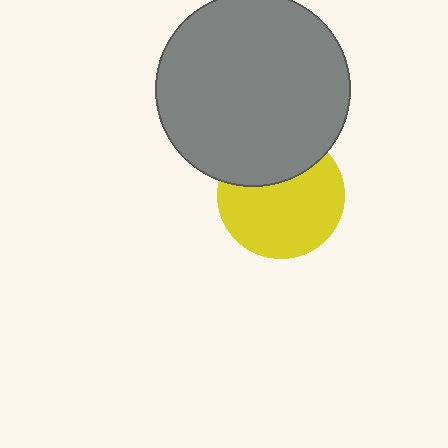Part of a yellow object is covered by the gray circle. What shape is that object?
It is a circle.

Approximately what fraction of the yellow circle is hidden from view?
Roughly 32% of the yellow circle is hidden behind the gray circle.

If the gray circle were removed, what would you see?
You would see the complete yellow circle.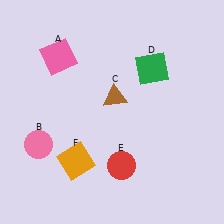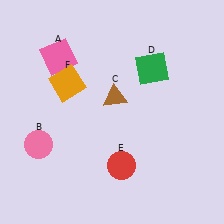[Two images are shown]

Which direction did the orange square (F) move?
The orange square (F) moved up.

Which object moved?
The orange square (F) moved up.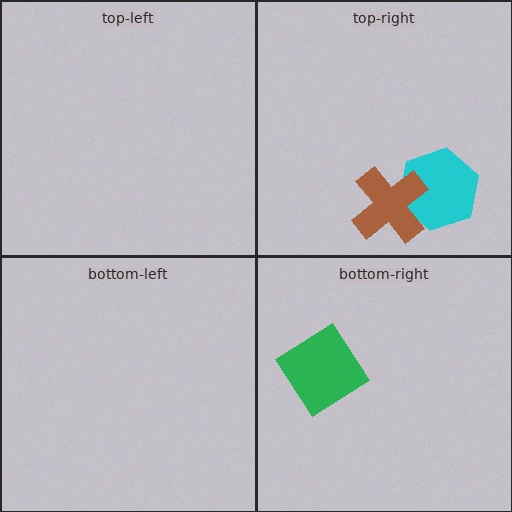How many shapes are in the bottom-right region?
1.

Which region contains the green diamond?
The bottom-right region.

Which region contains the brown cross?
The top-right region.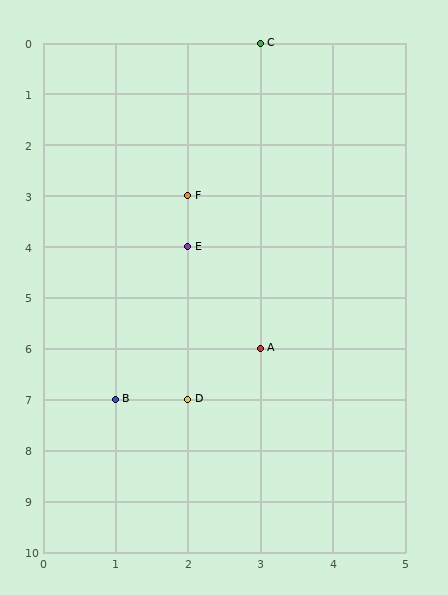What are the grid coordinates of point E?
Point E is at grid coordinates (2, 4).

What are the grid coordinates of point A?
Point A is at grid coordinates (3, 6).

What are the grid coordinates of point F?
Point F is at grid coordinates (2, 3).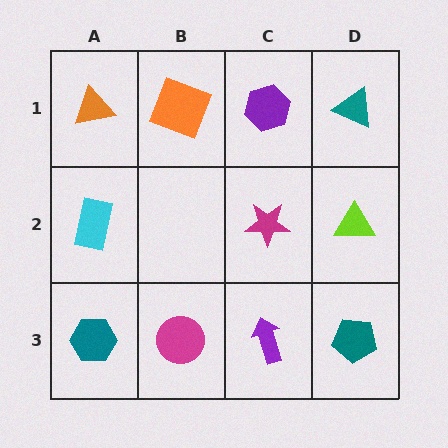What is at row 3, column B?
A magenta circle.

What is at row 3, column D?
A teal pentagon.